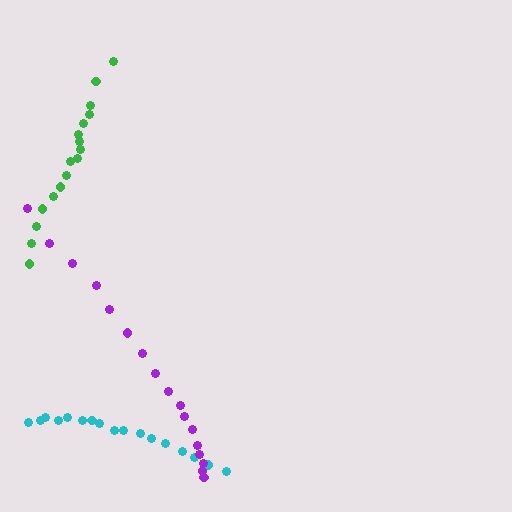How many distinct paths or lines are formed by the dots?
There are 3 distinct paths.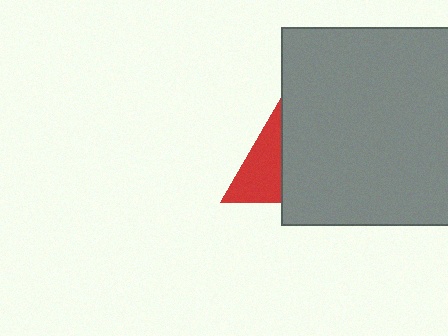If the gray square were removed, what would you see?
You would see the complete red triangle.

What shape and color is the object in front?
The object in front is a gray square.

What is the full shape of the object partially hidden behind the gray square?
The partially hidden object is a red triangle.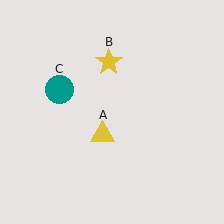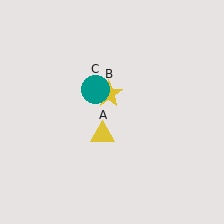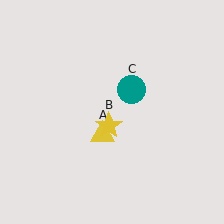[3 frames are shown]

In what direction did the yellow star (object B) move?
The yellow star (object B) moved down.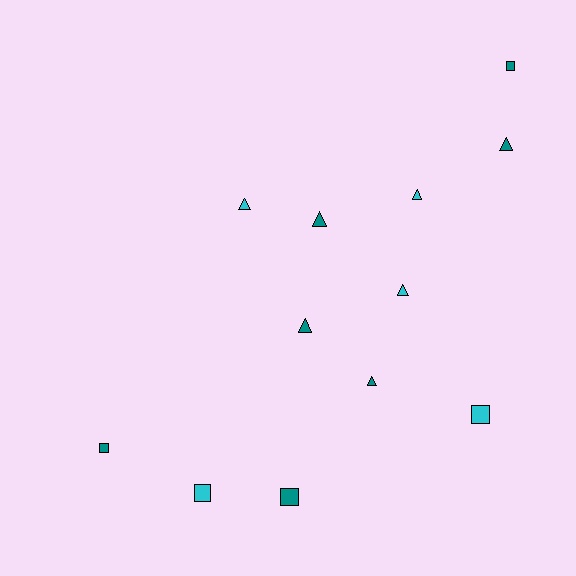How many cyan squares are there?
There are 2 cyan squares.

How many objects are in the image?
There are 12 objects.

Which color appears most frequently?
Teal, with 7 objects.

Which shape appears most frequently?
Triangle, with 7 objects.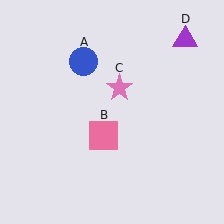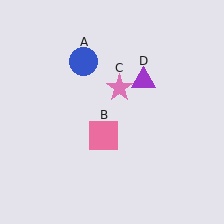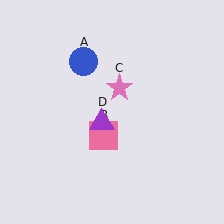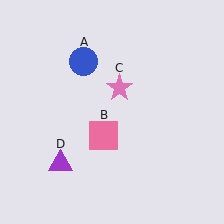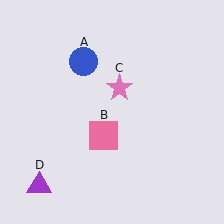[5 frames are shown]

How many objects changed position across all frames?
1 object changed position: purple triangle (object D).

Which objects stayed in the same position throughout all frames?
Blue circle (object A) and pink square (object B) and pink star (object C) remained stationary.